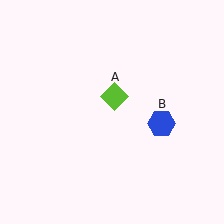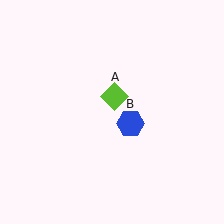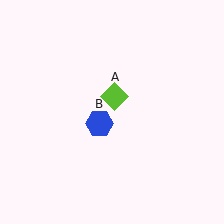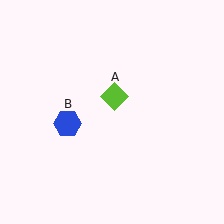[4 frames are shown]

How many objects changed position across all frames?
1 object changed position: blue hexagon (object B).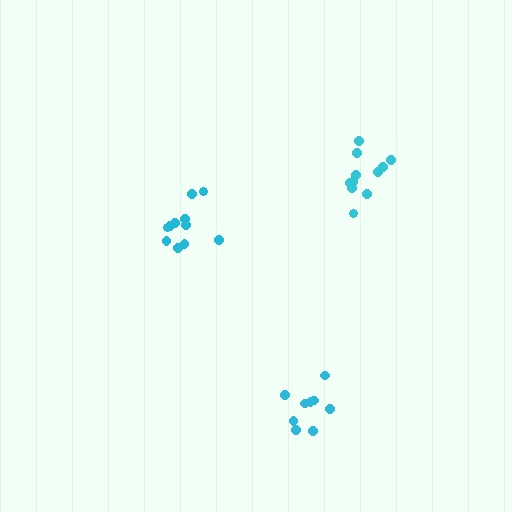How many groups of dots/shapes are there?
There are 3 groups.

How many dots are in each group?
Group 1: 11 dots, Group 2: 11 dots, Group 3: 9 dots (31 total).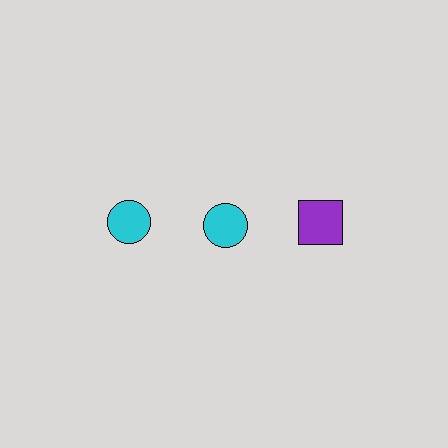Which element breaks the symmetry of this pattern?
The purple square in the top row, center column breaks the symmetry. All other shapes are cyan circles.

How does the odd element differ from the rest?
It differs in both color (purple instead of cyan) and shape (square instead of circle).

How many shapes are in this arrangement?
There are 3 shapes arranged in a grid pattern.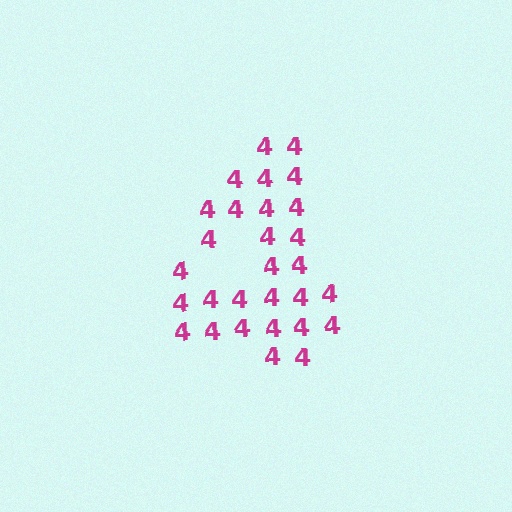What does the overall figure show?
The overall figure shows the digit 4.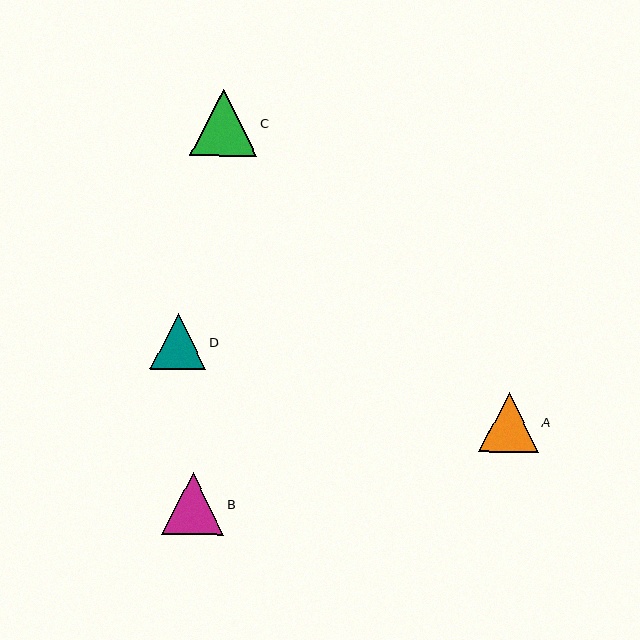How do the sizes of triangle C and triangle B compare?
Triangle C and triangle B are approximately the same size.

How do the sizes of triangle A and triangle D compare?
Triangle A and triangle D are approximately the same size.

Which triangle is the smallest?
Triangle D is the smallest with a size of approximately 56 pixels.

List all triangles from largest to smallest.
From largest to smallest: C, B, A, D.